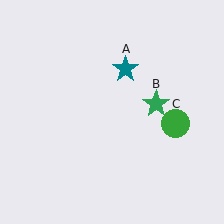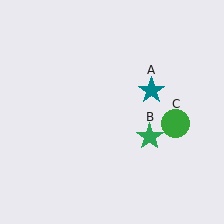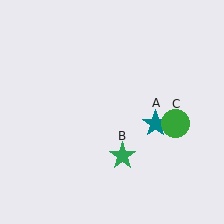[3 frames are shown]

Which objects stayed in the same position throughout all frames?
Green circle (object C) remained stationary.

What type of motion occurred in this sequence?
The teal star (object A), green star (object B) rotated clockwise around the center of the scene.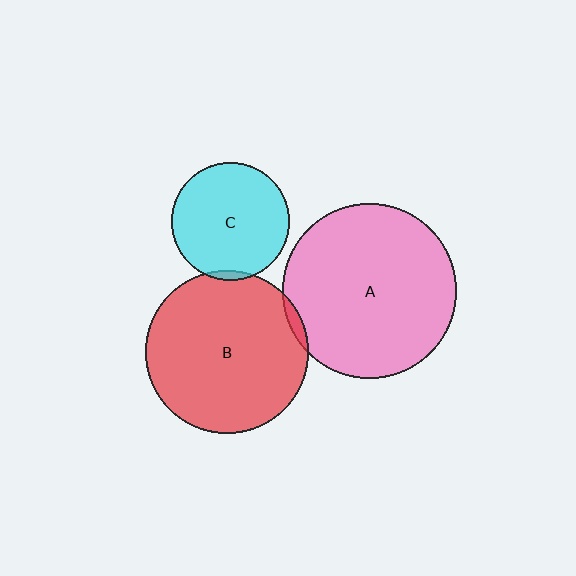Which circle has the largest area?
Circle A (pink).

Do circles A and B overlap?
Yes.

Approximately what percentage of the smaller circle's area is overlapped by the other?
Approximately 5%.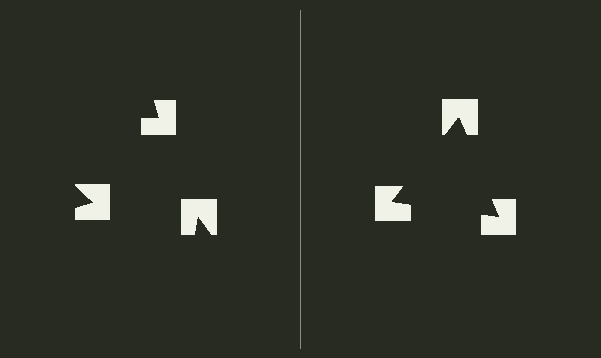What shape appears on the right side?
An illusory triangle.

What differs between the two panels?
The notched squares are positioned identically on both sides; only the wedge orientations differ. On the right they align to a triangle; on the left they are misaligned.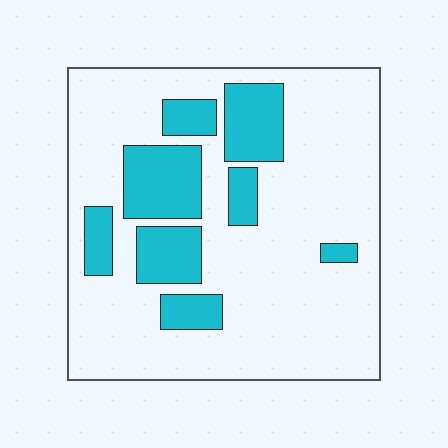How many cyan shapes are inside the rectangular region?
8.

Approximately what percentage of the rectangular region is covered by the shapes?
Approximately 25%.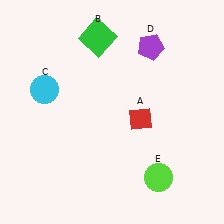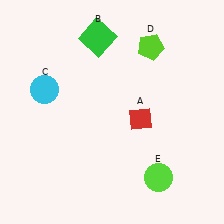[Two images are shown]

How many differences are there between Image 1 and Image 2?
There is 1 difference between the two images.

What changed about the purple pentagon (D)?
In Image 1, D is purple. In Image 2, it changed to lime.